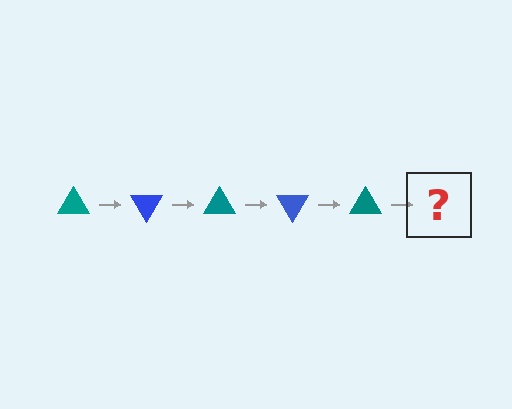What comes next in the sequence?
The next element should be a blue triangle, rotated 300 degrees from the start.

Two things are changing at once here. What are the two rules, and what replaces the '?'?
The two rules are that it rotates 60 degrees each step and the color cycles through teal and blue. The '?' should be a blue triangle, rotated 300 degrees from the start.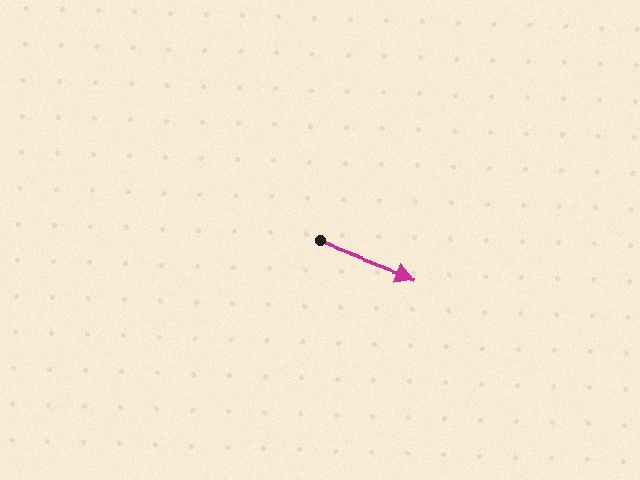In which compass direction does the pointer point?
East.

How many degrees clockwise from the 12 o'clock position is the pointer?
Approximately 111 degrees.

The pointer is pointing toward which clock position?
Roughly 4 o'clock.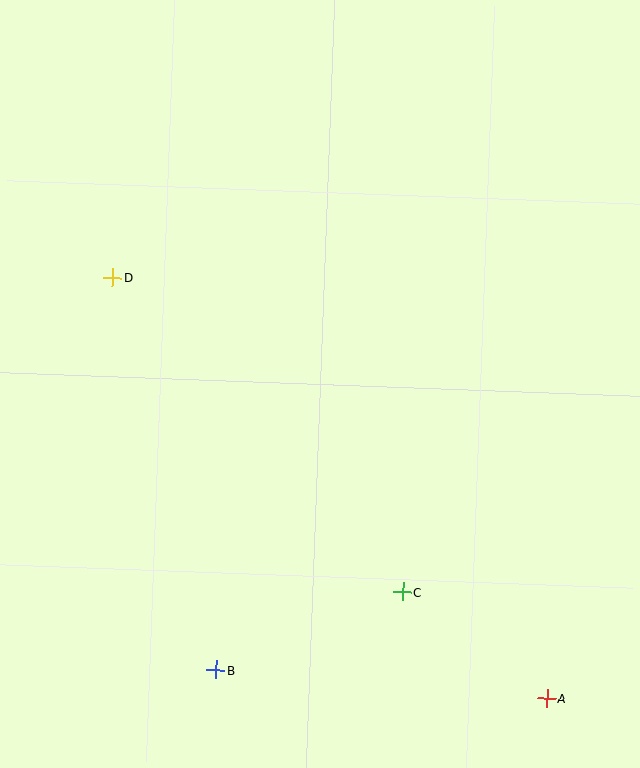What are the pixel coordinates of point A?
Point A is at (547, 698).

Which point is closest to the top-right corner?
Point D is closest to the top-right corner.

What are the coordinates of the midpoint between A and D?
The midpoint between A and D is at (330, 488).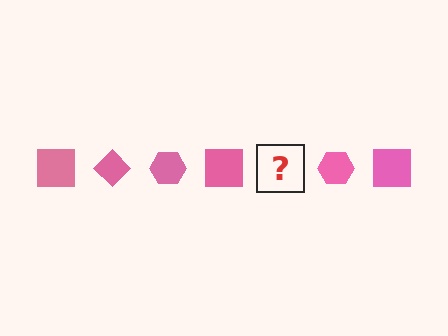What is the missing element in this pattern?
The missing element is a pink diamond.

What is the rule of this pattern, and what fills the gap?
The rule is that the pattern cycles through square, diamond, hexagon shapes in pink. The gap should be filled with a pink diamond.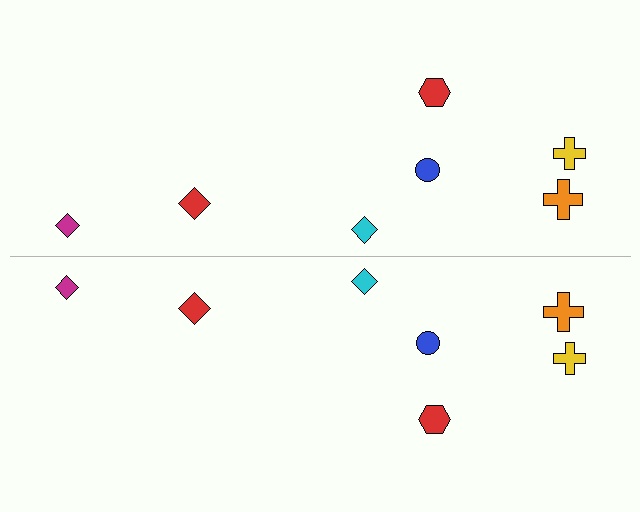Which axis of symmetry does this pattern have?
The pattern has a horizontal axis of symmetry running through the center of the image.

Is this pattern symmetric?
Yes, this pattern has bilateral (reflection) symmetry.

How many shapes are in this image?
There are 14 shapes in this image.